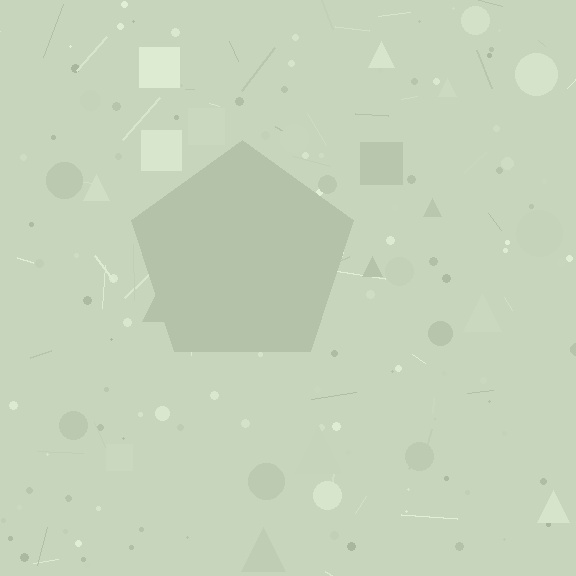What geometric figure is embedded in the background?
A pentagon is embedded in the background.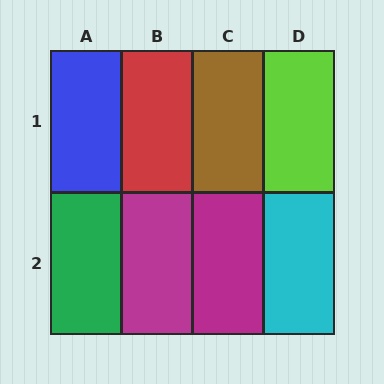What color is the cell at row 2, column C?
Magenta.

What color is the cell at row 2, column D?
Cyan.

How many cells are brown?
1 cell is brown.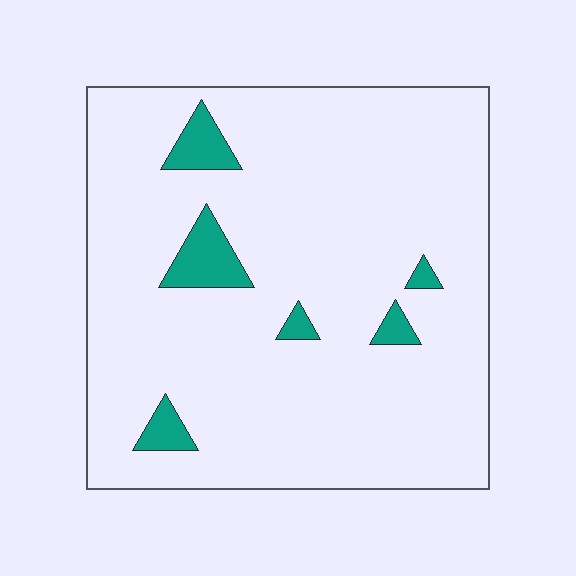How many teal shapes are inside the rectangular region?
6.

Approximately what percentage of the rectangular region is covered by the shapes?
Approximately 5%.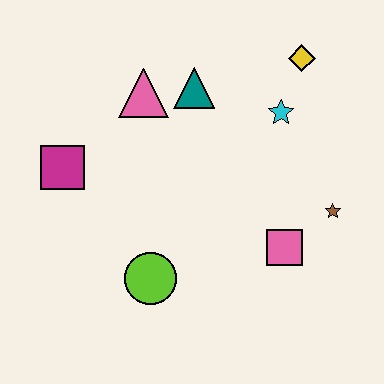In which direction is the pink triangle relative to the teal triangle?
The pink triangle is to the left of the teal triangle.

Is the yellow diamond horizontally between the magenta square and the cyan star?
No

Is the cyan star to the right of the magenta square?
Yes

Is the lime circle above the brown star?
No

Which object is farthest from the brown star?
The magenta square is farthest from the brown star.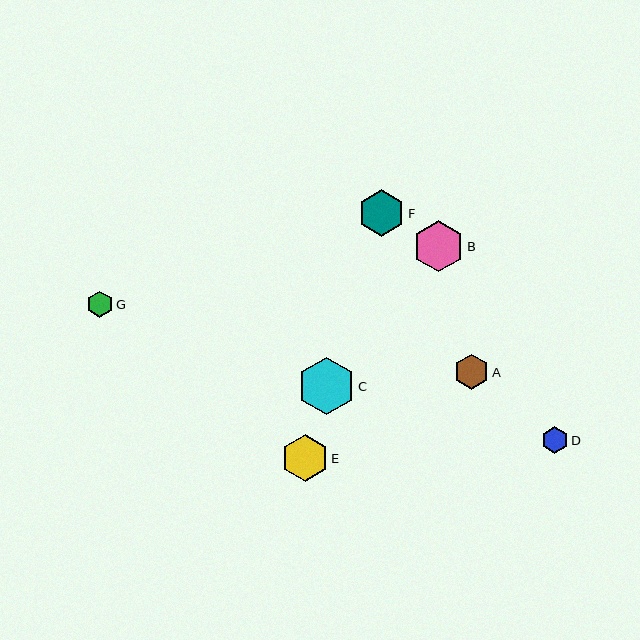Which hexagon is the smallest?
Hexagon G is the smallest with a size of approximately 26 pixels.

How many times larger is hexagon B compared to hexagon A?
Hexagon B is approximately 1.5 times the size of hexagon A.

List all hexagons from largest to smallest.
From largest to smallest: C, B, F, E, A, D, G.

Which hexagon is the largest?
Hexagon C is the largest with a size of approximately 57 pixels.